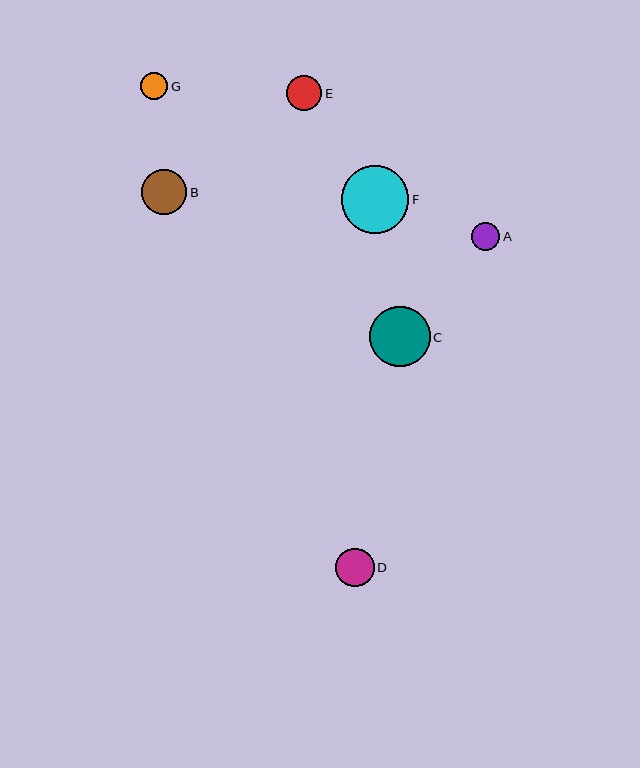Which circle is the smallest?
Circle G is the smallest with a size of approximately 27 pixels.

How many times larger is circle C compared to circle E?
Circle C is approximately 1.7 times the size of circle E.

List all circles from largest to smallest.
From largest to smallest: F, C, B, D, E, A, G.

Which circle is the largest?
Circle F is the largest with a size of approximately 67 pixels.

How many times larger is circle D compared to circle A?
Circle D is approximately 1.4 times the size of circle A.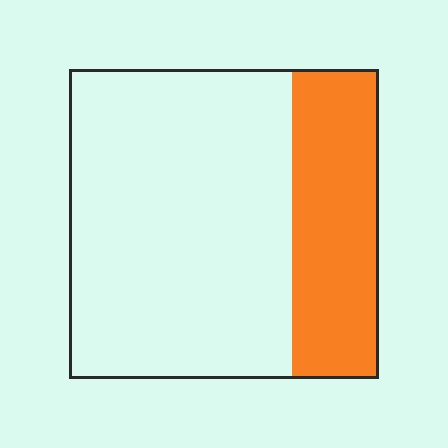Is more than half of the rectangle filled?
No.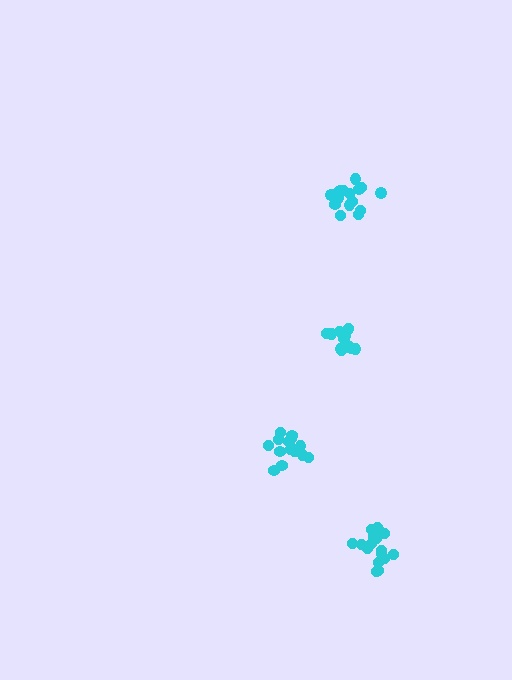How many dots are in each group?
Group 1: 18 dots, Group 2: 16 dots, Group 3: 17 dots, Group 4: 15 dots (66 total).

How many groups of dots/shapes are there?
There are 4 groups.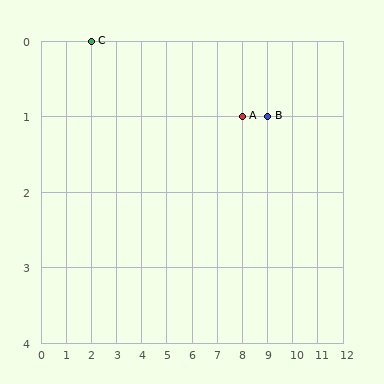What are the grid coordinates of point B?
Point B is at grid coordinates (9, 1).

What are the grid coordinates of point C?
Point C is at grid coordinates (2, 0).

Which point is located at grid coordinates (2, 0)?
Point C is at (2, 0).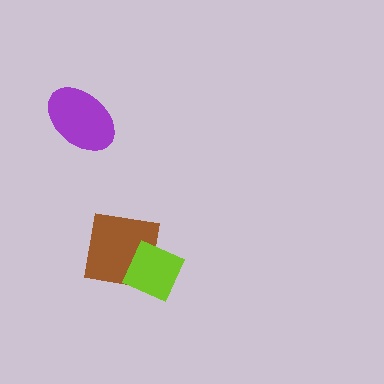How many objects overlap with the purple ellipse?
0 objects overlap with the purple ellipse.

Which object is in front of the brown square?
The lime diamond is in front of the brown square.